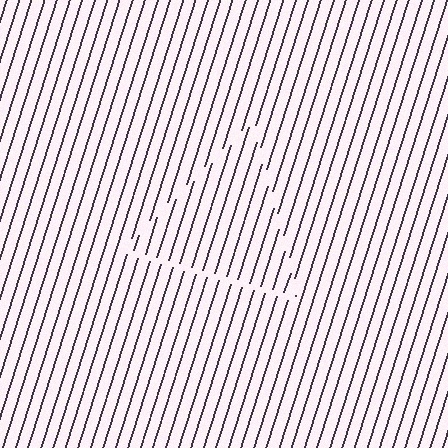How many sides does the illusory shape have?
3 sides — the line-ends trace a triangle.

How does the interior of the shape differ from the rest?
The interior of the shape contains the same grating, shifted by half a period — the contour is defined by the phase discontinuity where line-ends from the inner and outer gratings abut.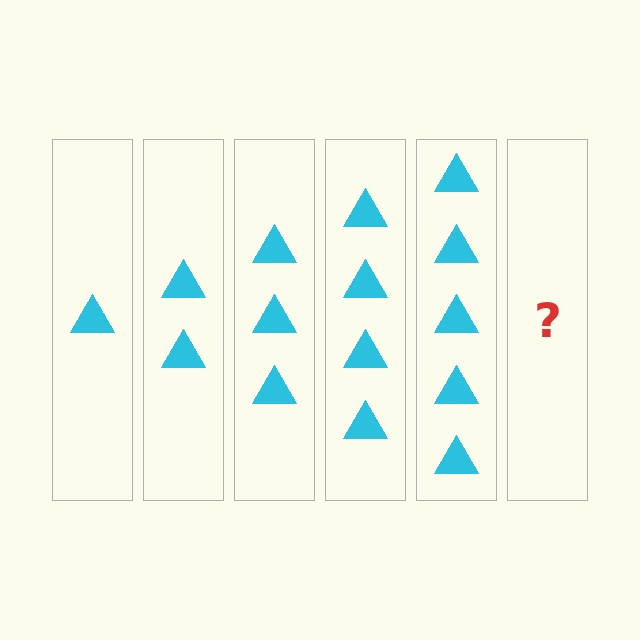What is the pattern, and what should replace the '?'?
The pattern is that each step adds one more triangle. The '?' should be 6 triangles.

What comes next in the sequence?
The next element should be 6 triangles.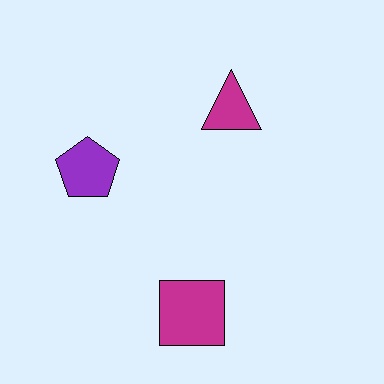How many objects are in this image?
There are 3 objects.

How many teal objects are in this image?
There are no teal objects.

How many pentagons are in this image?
There is 1 pentagon.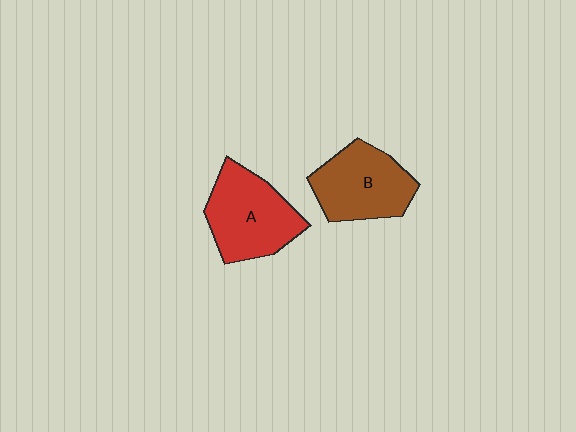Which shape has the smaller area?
Shape B (brown).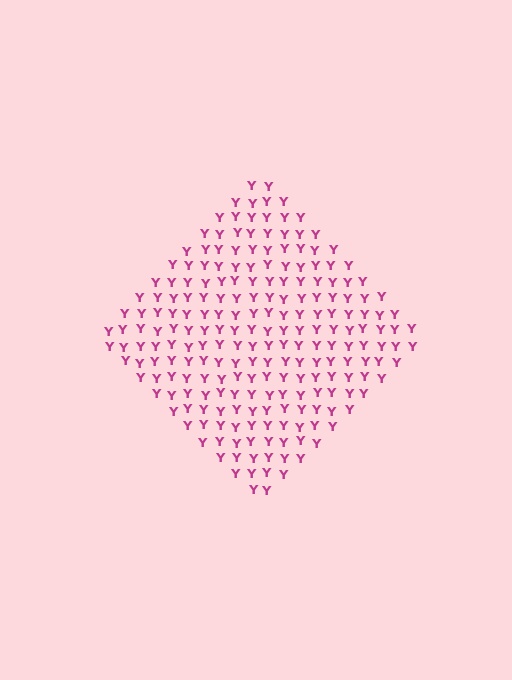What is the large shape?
The large shape is a diamond.